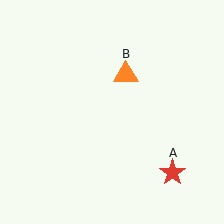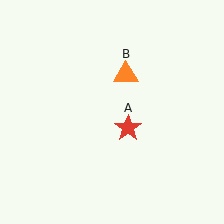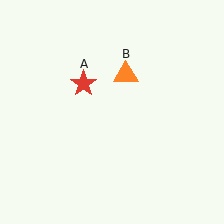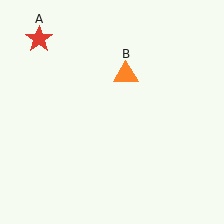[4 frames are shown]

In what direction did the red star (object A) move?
The red star (object A) moved up and to the left.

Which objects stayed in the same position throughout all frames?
Orange triangle (object B) remained stationary.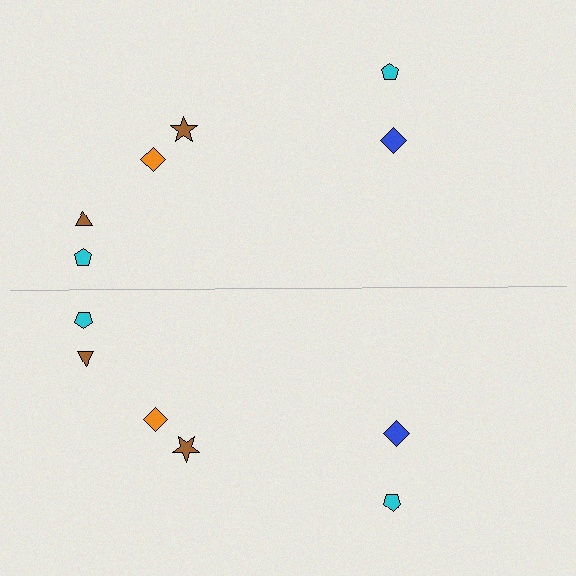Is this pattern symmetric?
Yes, this pattern has bilateral (reflection) symmetry.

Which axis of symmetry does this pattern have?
The pattern has a horizontal axis of symmetry running through the center of the image.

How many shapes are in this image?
There are 12 shapes in this image.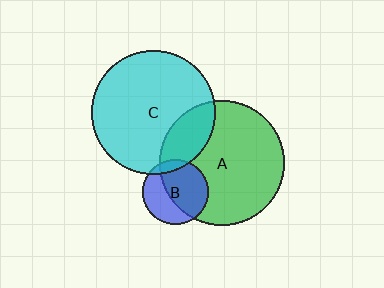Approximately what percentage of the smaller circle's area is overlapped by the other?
Approximately 10%.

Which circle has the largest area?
Circle A (green).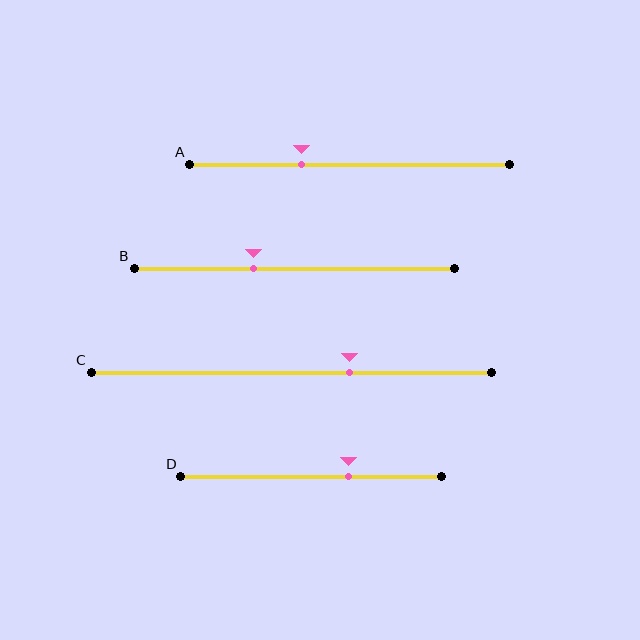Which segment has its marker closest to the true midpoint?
Segment B has its marker closest to the true midpoint.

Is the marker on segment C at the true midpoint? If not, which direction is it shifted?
No, the marker on segment C is shifted to the right by about 15% of the segment length.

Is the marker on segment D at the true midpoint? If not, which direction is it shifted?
No, the marker on segment D is shifted to the right by about 14% of the segment length.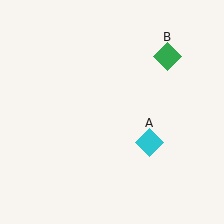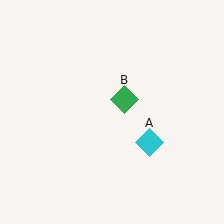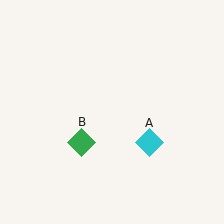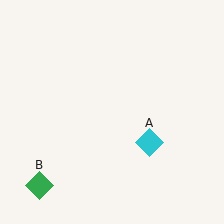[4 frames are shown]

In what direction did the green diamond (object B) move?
The green diamond (object B) moved down and to the left.